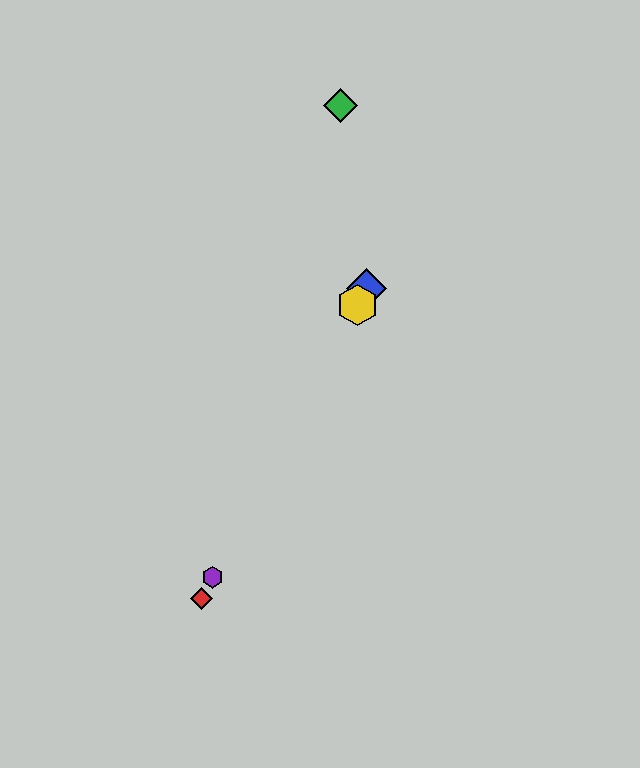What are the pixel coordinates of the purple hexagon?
The purple hexagon is at (213, 577).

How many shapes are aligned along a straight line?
4 shapes (the red diamond, the blue diamond, the yellow hexagon, the purple hexagon) are aligned along a straight line.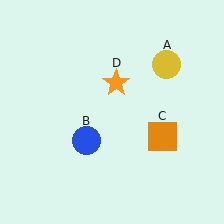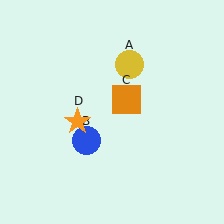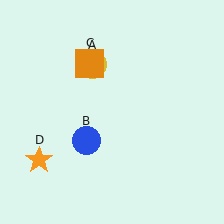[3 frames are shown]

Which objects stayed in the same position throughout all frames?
Blue circle (object B) remained stationary.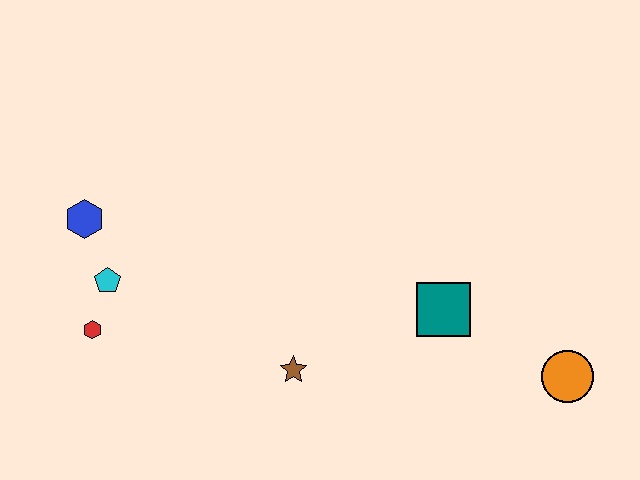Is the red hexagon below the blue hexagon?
Yes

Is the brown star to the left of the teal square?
Yes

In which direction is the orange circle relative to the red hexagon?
The orange circle is to the right of the red hexagon.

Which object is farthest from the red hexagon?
The orange circle is farthest from the red hexagon.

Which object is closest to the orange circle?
The teal square is closest to the orange circle.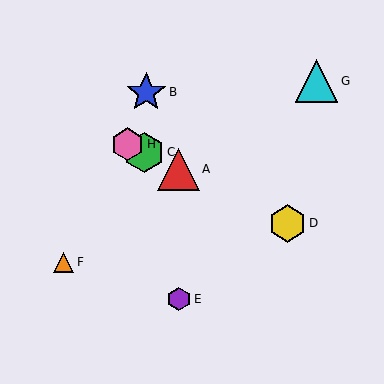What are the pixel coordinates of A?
Object A is at (178, 169).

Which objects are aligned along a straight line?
Objects A, C, D, H are aligned along a straight line.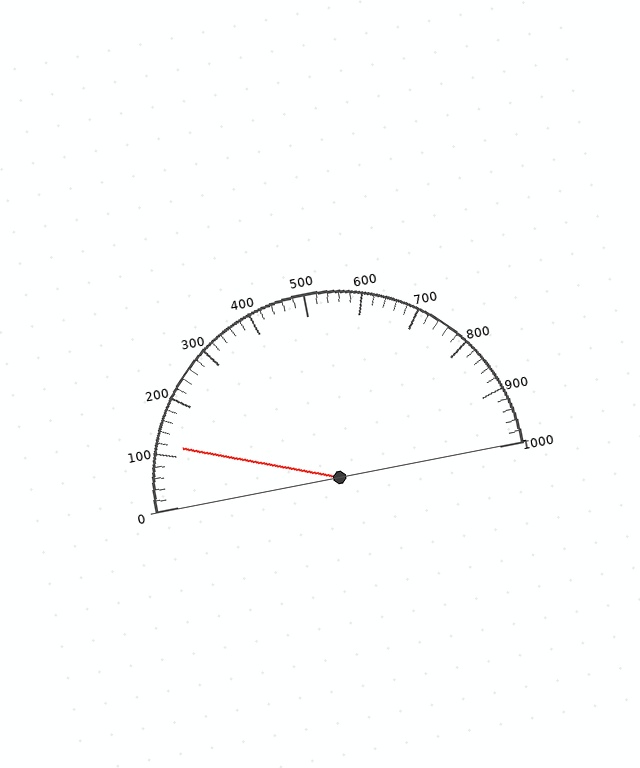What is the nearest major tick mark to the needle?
The nearest major tick mark is 100.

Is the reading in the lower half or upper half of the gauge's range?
The reading is in the lower half of the range (0 to 1000).